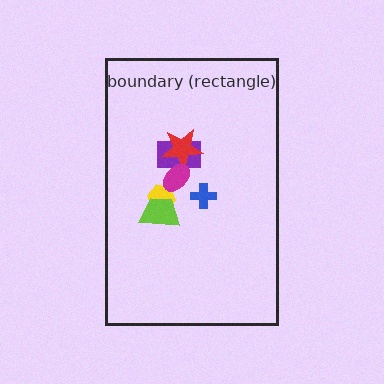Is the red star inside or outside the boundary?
Inside.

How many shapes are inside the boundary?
6 inside, 0 outside.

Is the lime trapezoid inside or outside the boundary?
Inside.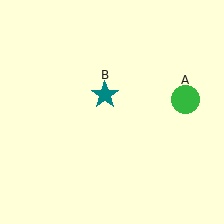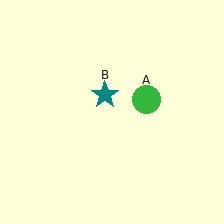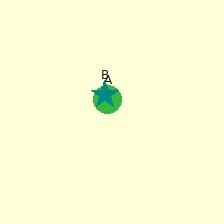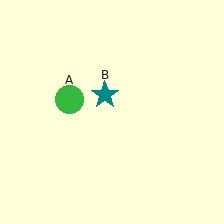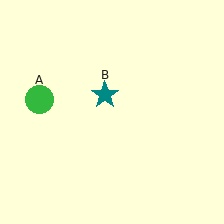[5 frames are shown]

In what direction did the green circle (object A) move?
The green circle (object A) moved left.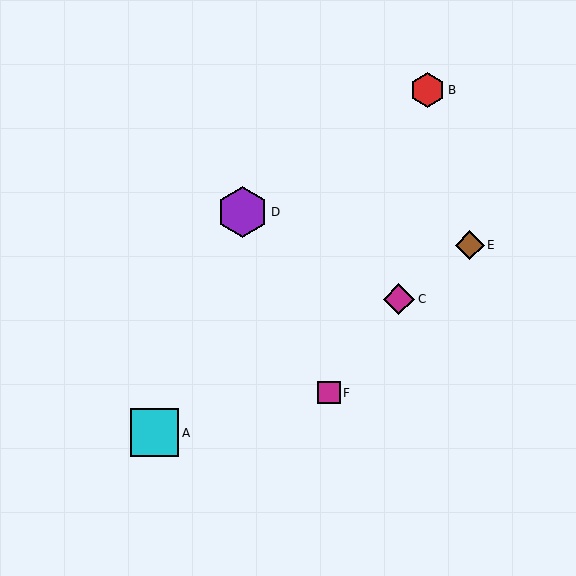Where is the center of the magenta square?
The center of the magenta square is at (329, 393).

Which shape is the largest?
The purple hexagon (labeled D) is the largest.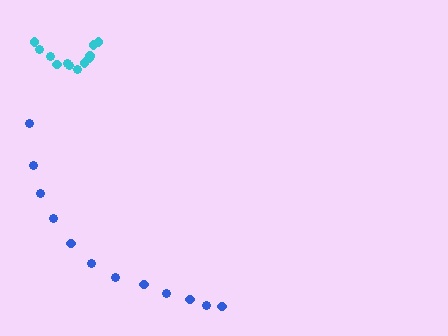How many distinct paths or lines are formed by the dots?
There are 2 distinct paths.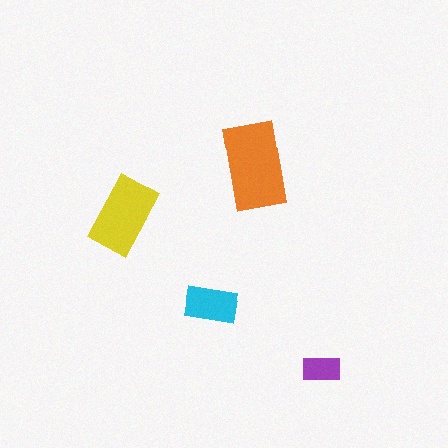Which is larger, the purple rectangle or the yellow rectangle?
The yellow one.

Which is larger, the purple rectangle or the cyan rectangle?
The cyan one.